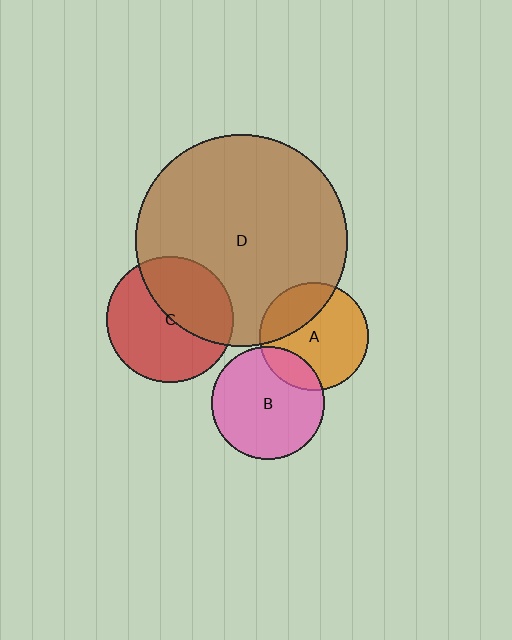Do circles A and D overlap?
Yes.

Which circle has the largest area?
Circle D (brown).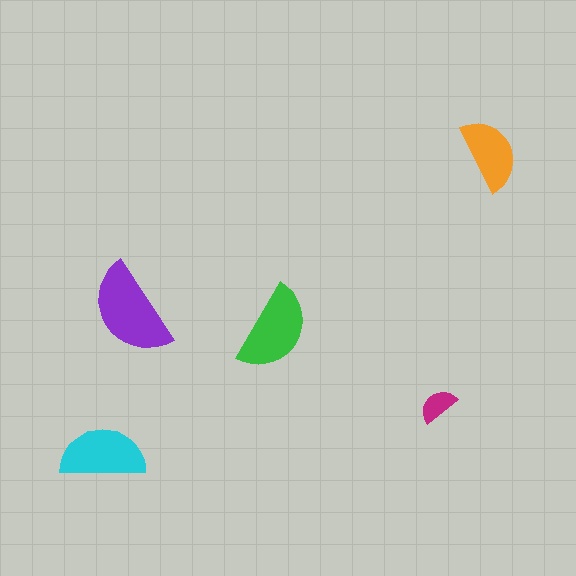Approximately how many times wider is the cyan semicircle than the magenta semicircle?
About 2 times wider.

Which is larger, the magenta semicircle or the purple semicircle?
The purple one.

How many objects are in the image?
There are 5 objects in the image.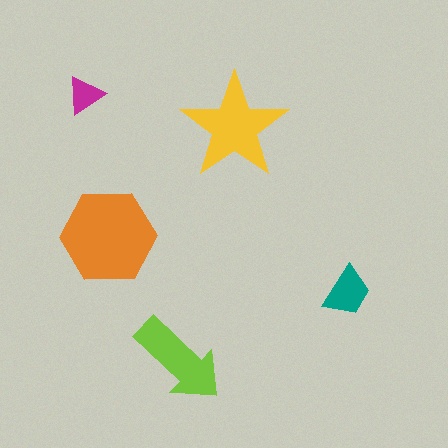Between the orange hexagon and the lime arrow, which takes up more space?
The orange hexagon.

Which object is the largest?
The orange hexagon.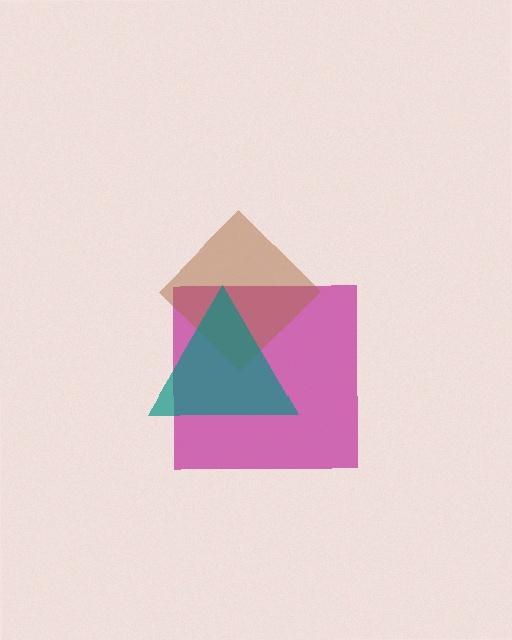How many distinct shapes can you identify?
There are 3 distinct shapes: a magenta square, a brown diamond, a teal triangle.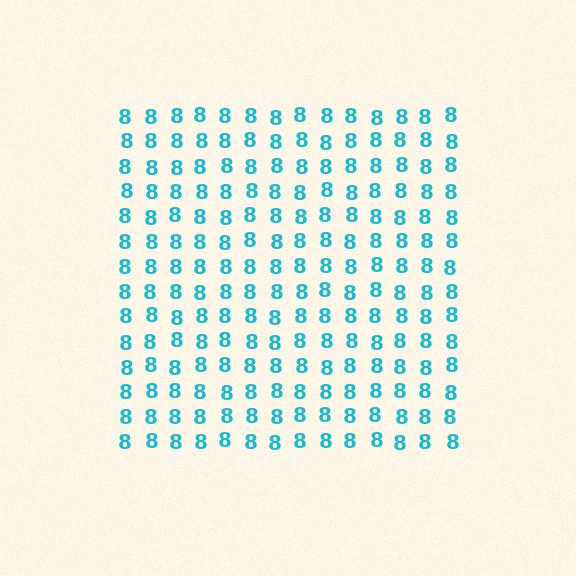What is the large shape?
The large shape is a square.